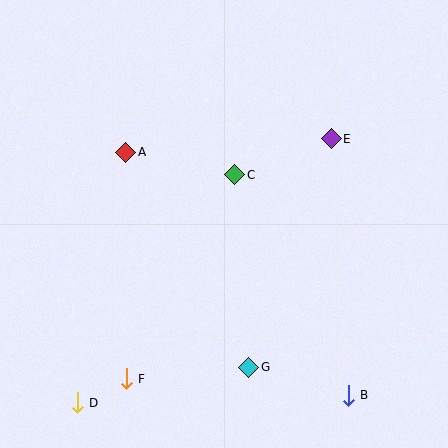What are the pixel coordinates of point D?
Point D is at (77, 403).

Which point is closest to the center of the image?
Point C at (235, 175) is closest to the center.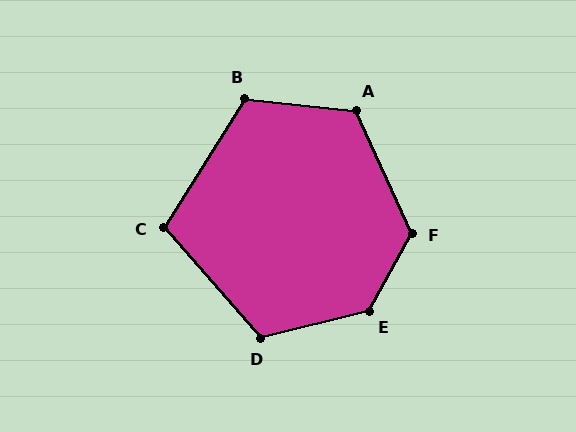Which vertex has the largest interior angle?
E, at approximately 133 degrees.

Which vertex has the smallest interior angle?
C, at approximately 106 degrees.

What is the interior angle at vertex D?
Approximately 117 degrees (obtuse).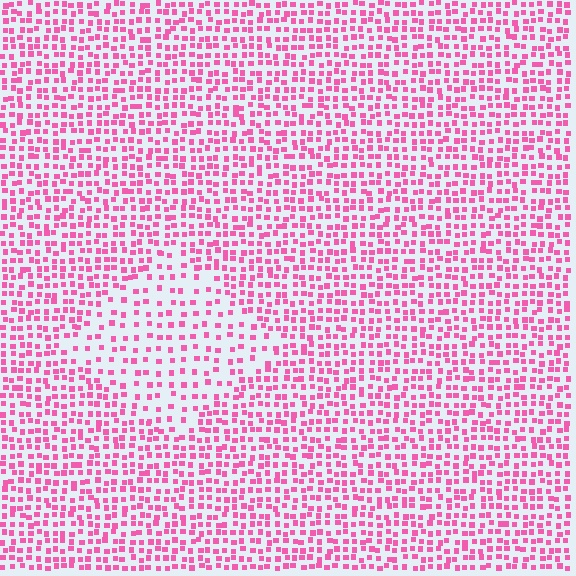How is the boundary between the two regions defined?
The boundary is defined by a change in element density (approximately 1.9x ratio). All elements are the same color, size, and shape.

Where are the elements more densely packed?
The elements are more densely packed outside the diamond boundary.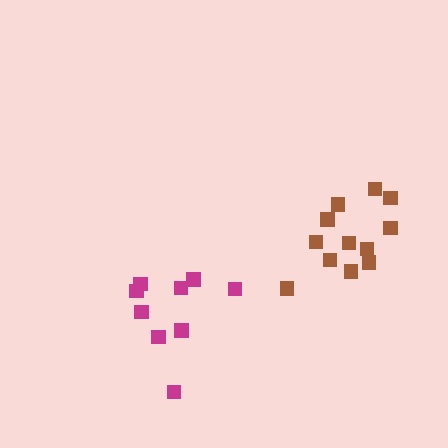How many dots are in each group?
Group 1: 12 dots, Group 2: 9 dots (21 total).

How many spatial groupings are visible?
There are 2 spatial groupings.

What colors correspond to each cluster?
The clusters are colored: brown, magenta.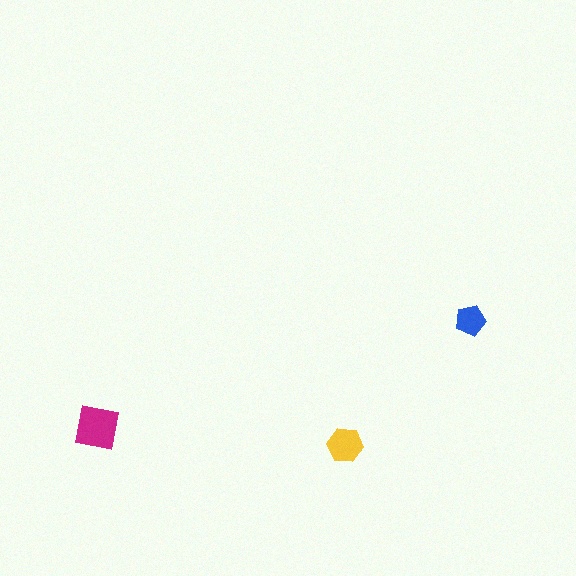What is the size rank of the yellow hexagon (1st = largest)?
2nd.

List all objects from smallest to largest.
The blue pentagon, the yellow hexagon, the magenta square.